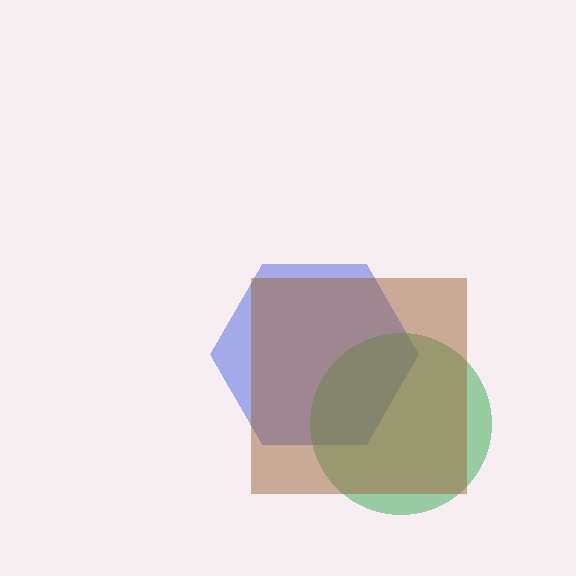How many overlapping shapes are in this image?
There are 3 overlapping shapes in the image.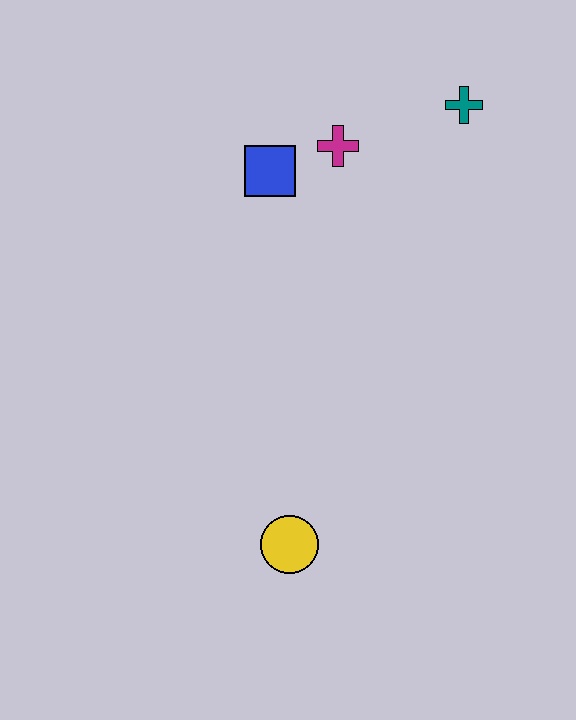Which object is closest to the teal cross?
The magenta cross is closest to the teal cross.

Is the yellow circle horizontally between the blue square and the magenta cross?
Yes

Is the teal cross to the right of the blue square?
Yes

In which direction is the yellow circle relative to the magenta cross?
The yellow circle is below the magenta cross.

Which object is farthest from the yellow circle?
The teal cross is farthest from the yellow circle.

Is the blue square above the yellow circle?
Yes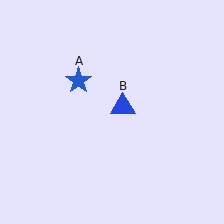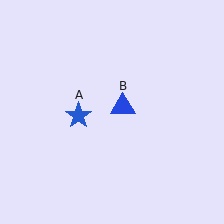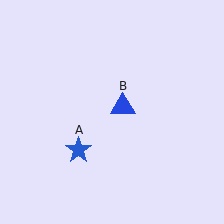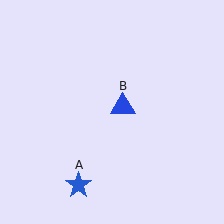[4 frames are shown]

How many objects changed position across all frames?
1 object changed position: blue star (object A).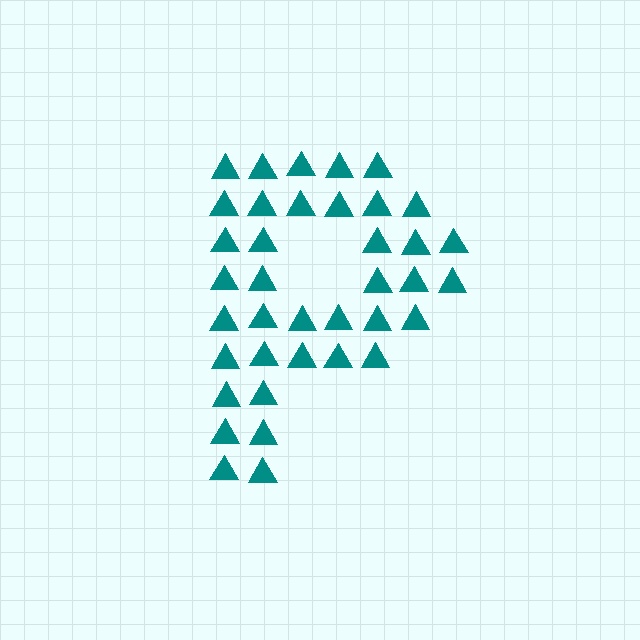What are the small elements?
The small elements are triangles.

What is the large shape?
The large shape is the letter P.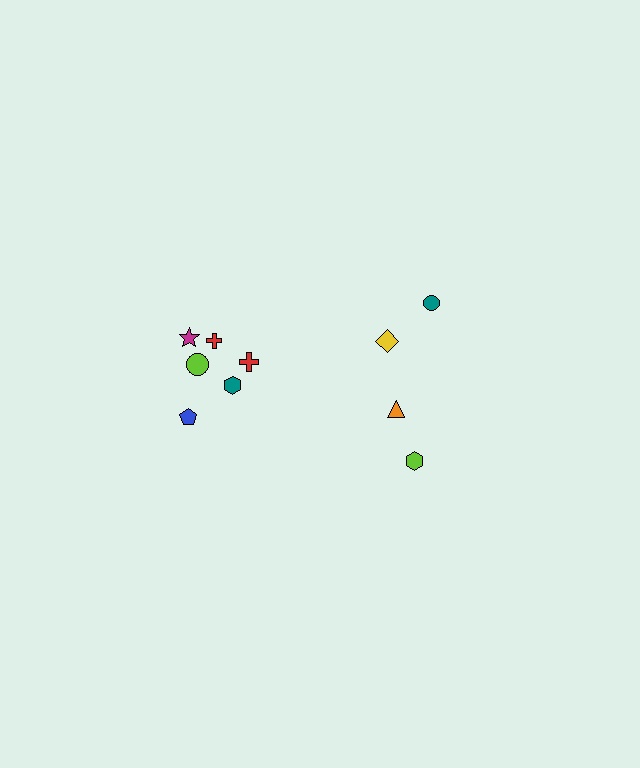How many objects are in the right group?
There are 4 objects.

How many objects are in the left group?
There are 6 objects.